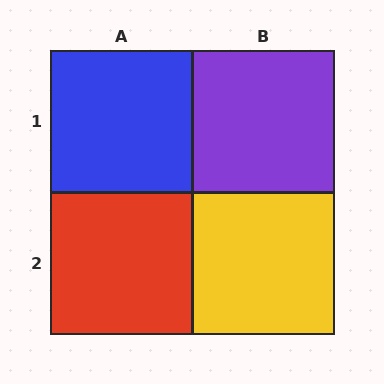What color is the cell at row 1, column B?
Purple.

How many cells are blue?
1 cell is blue.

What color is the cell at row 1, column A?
Blue.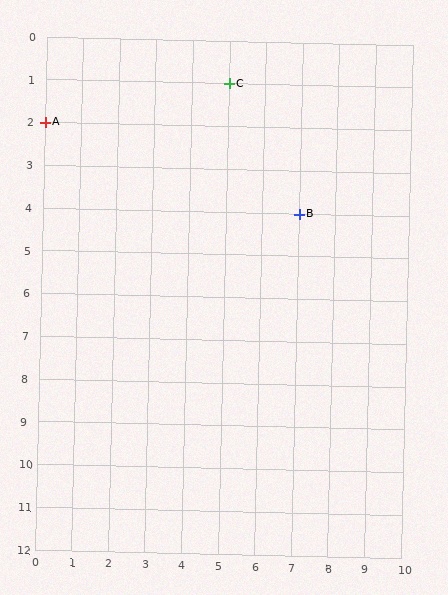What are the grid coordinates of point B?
Point B is at grid coordinates (7, 4).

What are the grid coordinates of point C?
Point C is at grid coordinates (5, 1).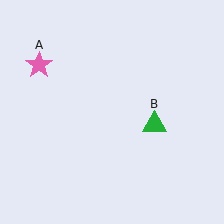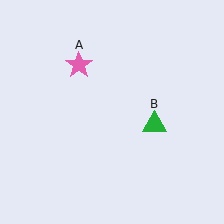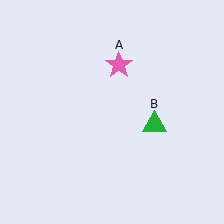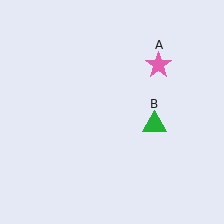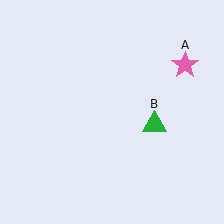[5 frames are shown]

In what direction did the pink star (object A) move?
The pink star (object A) moved right.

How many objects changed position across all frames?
1 object changed position: pink star (object A).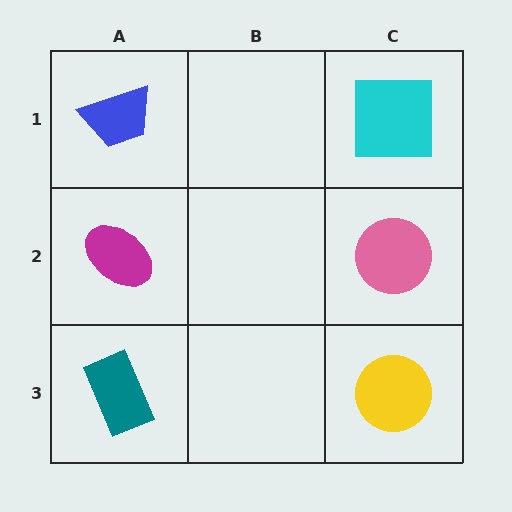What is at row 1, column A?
A blue trapezoid.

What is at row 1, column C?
A cyan square.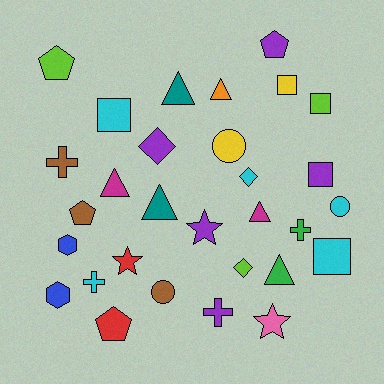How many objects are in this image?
There are 30 objects.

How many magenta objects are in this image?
There are 2 magenta objects.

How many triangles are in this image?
There are 6 triangles.